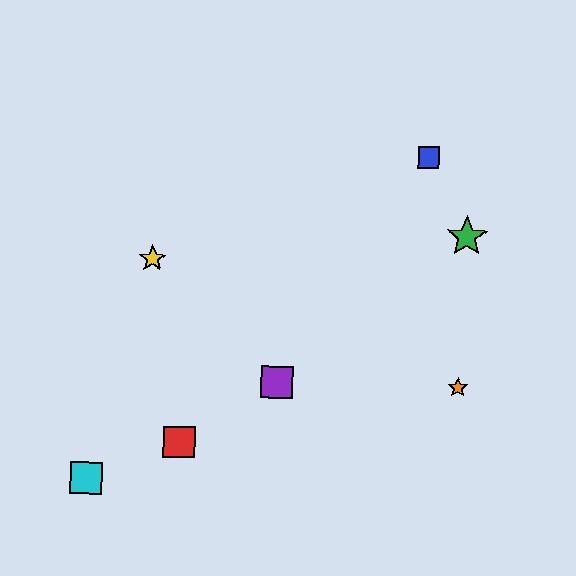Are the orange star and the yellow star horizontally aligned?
No, the orange star is at y≈387 and the yellow star is at y≈259.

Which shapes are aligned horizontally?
The purple square, the orange star are aligned horizontally.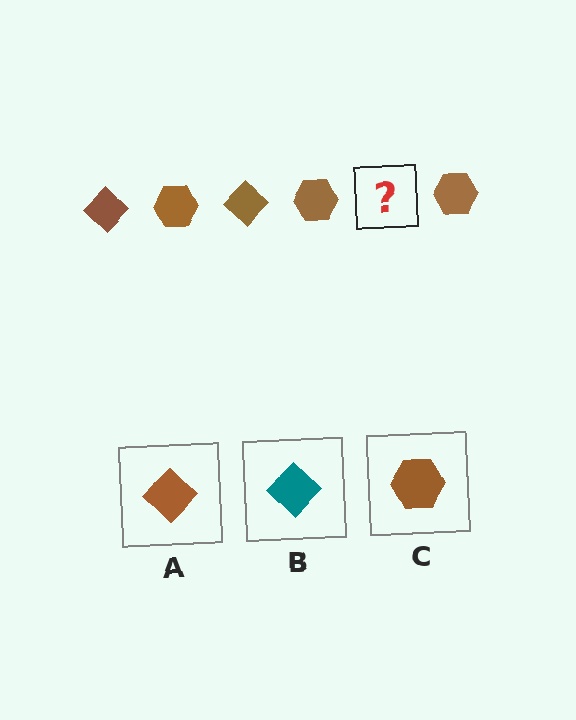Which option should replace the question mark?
Option A.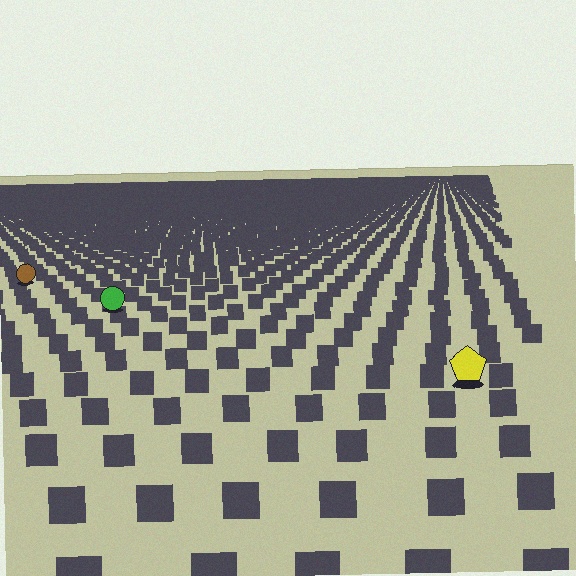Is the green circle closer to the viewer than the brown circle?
Yes. The green circle is closer — you can tell from the texture gradient: the ground texture is coarser near it.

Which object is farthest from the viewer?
The brown circle is farthest from the viewer. It appears smaller and the ground texture around it is denser.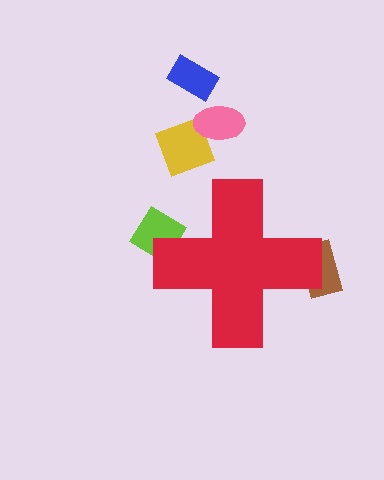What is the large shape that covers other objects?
A red cross.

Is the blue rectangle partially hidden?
No, the blue rectangle is fully visible.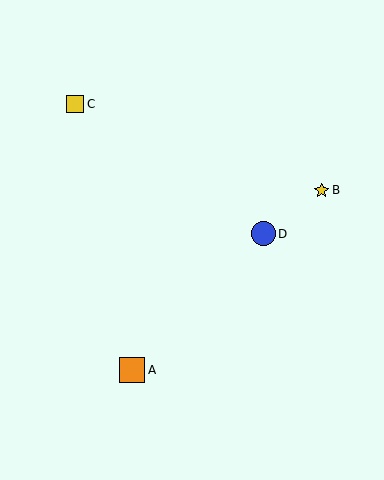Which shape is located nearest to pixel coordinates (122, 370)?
The orange square (labeled A) at (132, 370) is nearest to that location.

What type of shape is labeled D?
Shape D is a blue circle.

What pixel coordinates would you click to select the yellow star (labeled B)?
Click at (321, 190) to select the yellow star B.